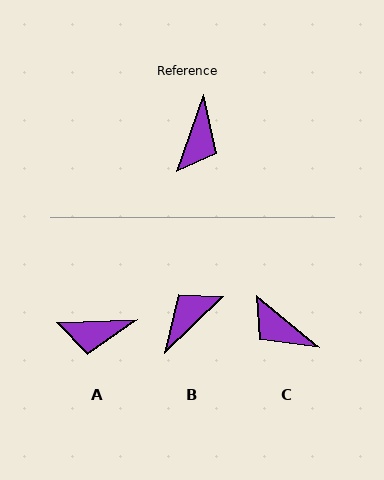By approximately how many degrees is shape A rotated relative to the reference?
Approximately 68 degrees clockwise.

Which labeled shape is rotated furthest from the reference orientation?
B, about 153 degrees away.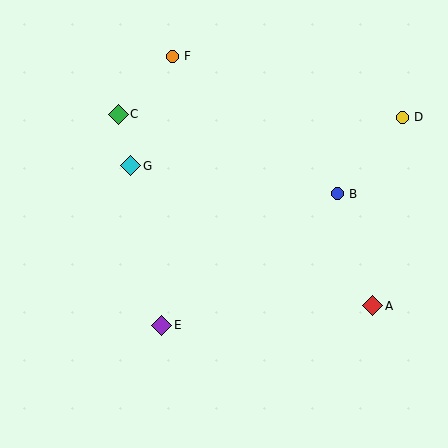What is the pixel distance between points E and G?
The distance between E and G is 163 pixels.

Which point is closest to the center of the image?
Point G at (131, 166) is closest to the center.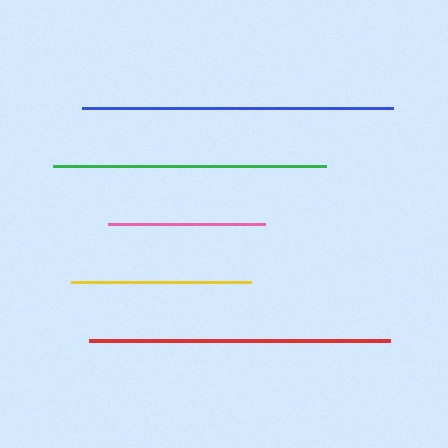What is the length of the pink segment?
The pink segment is approximately 156 pixels long.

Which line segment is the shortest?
The pink line is the shortest at approximately 156 pixels.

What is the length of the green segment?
The green segment is approximately 273 pixels long.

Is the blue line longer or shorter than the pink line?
The blue line is longer than the pink line.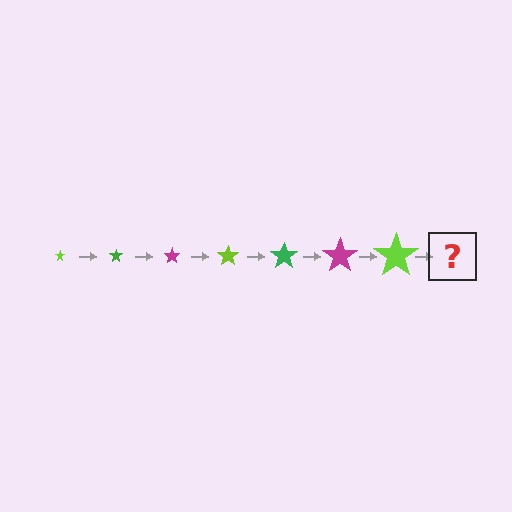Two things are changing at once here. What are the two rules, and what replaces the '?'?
The two rules are that the star grows larger each step and the color cycles through lime, green, and magenta. The '?' should be a green star, larger than the previous one.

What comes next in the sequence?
The next element should be a green star, larger than the previous one.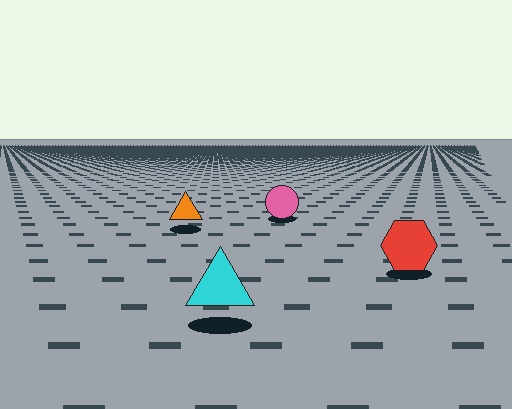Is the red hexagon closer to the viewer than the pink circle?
Yes. The red hexagon is closer — you can tell from the texture gradient: the ground texture is coarser near it.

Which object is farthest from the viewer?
The pink circle is farthest from the viewer. It appears smaller and the ground texture around it is denser.